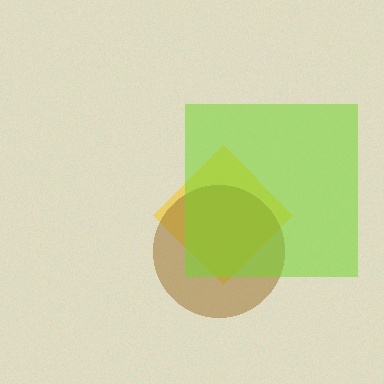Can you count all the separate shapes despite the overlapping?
Yes, there are 3 separate shapes.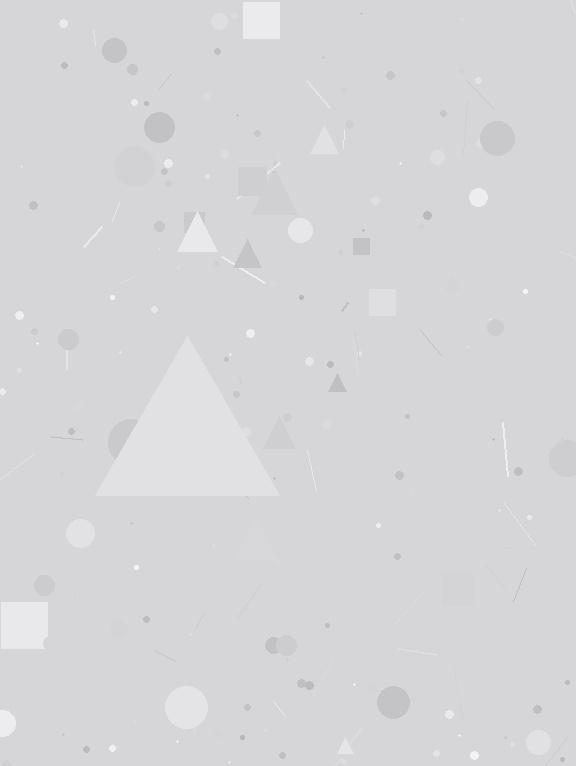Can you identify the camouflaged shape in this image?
The camouflaged shape is a triangle.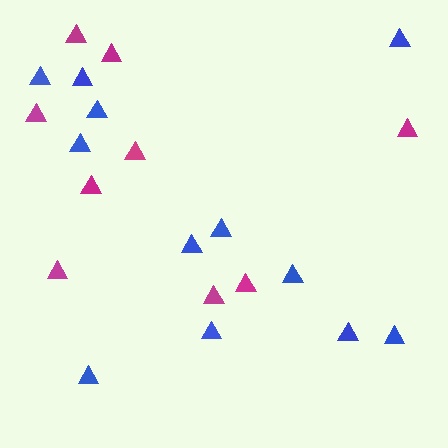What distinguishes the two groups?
There are 2 groups: one group of magenta triangles (9) and one group of blue triangles (12).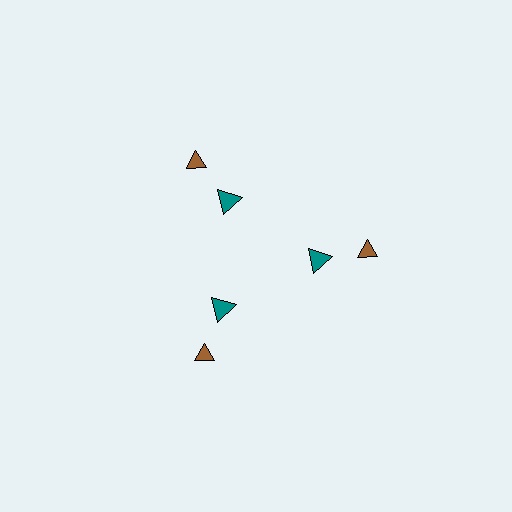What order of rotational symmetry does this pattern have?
This pattern has 3-fold rotational symmetry.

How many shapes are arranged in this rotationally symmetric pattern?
There are 6 shapes, arranged in 3 groups of 2.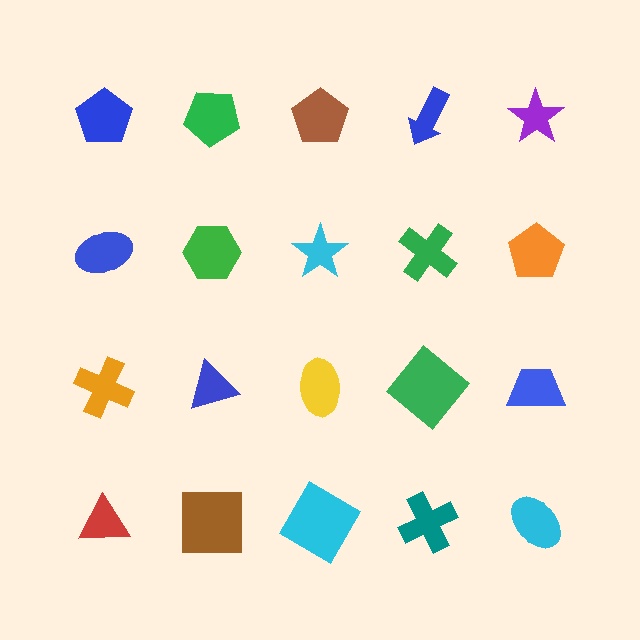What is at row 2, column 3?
A cyan star.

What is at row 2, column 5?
An orange pentagon.